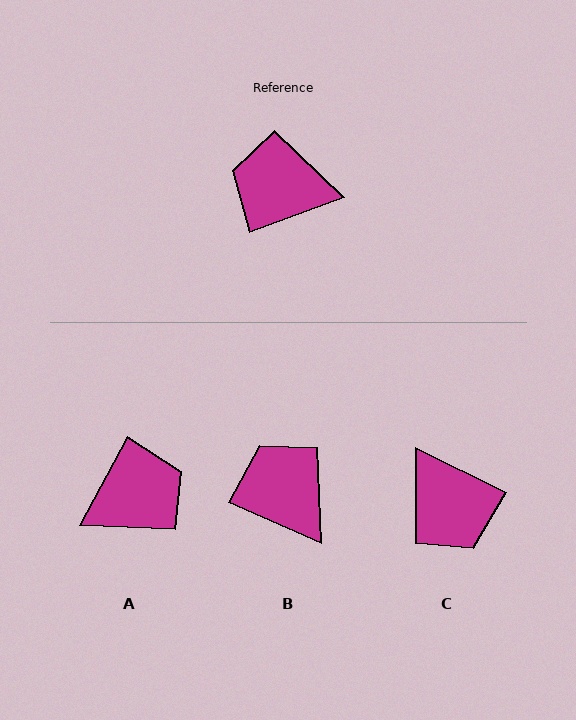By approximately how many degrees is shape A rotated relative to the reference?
Approximately 139 degrees clockwise.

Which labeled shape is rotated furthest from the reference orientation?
A, about 139 degrees away.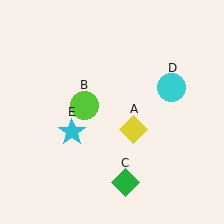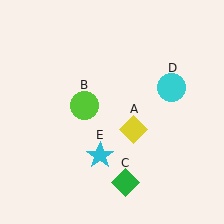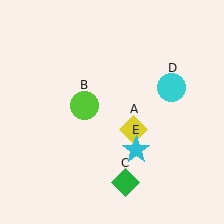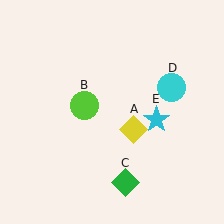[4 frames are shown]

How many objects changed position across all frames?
1 object changed position: cyan star (object E).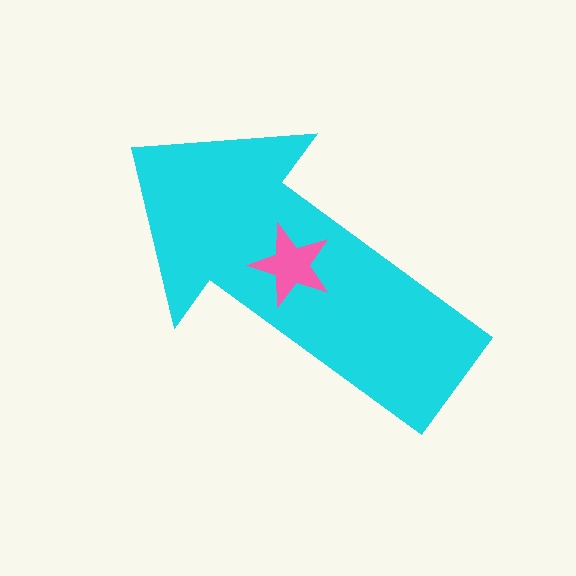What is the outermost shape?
The cyan arrow.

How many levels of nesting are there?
2.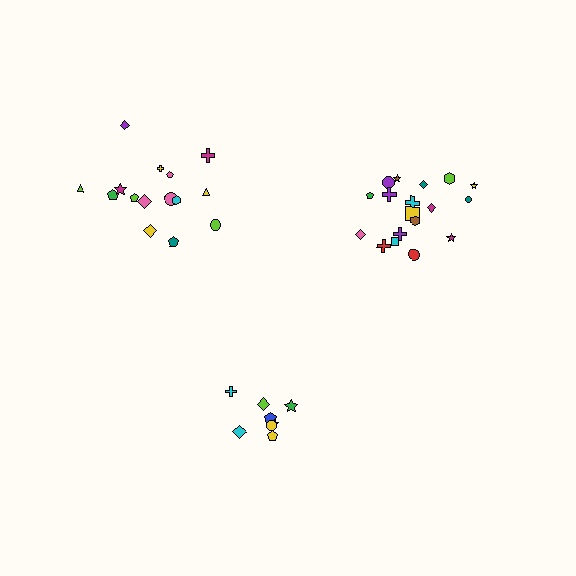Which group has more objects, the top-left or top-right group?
The top-right group.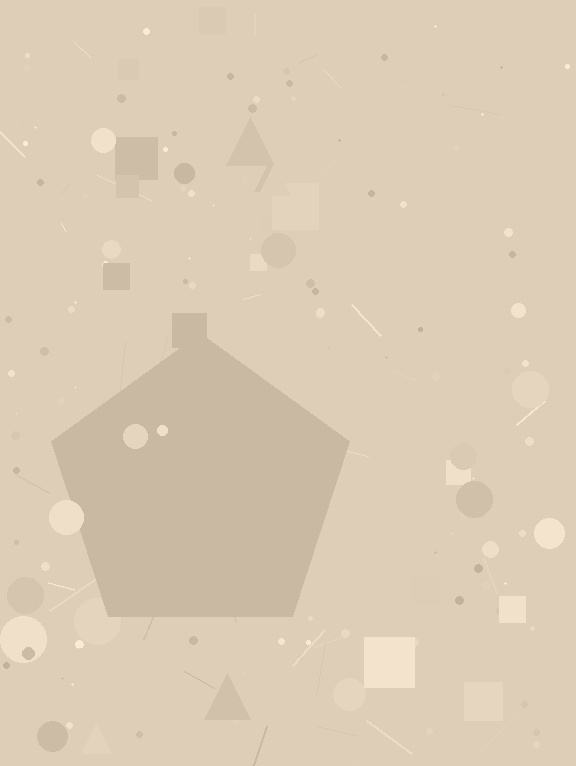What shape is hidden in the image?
A pentagon is hidden in the image.